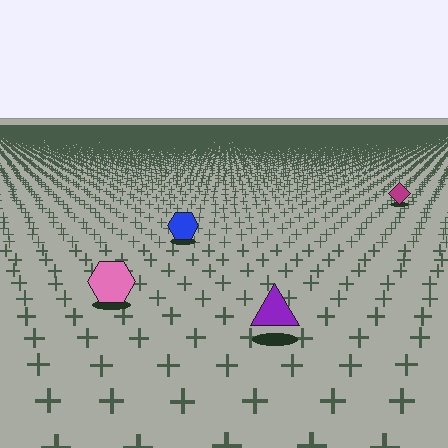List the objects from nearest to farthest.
From nearest to farthest: the purple triangle, the pink hexagon, the blue hexagon, the magenta diamond.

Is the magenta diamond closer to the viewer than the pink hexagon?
No. The pink hexagon is closer — you can tell from the texture gradient: the ground texture is coarser near it.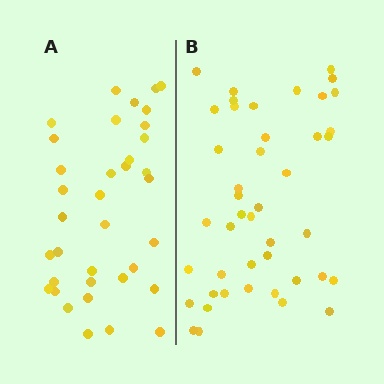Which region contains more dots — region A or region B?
Region B (the right region) has more dots.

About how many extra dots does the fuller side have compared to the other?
Region B has roughly 8 or so more dots than region A.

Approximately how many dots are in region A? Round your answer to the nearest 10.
About 40 dots. (The exact count is 36, which rounds to 40.)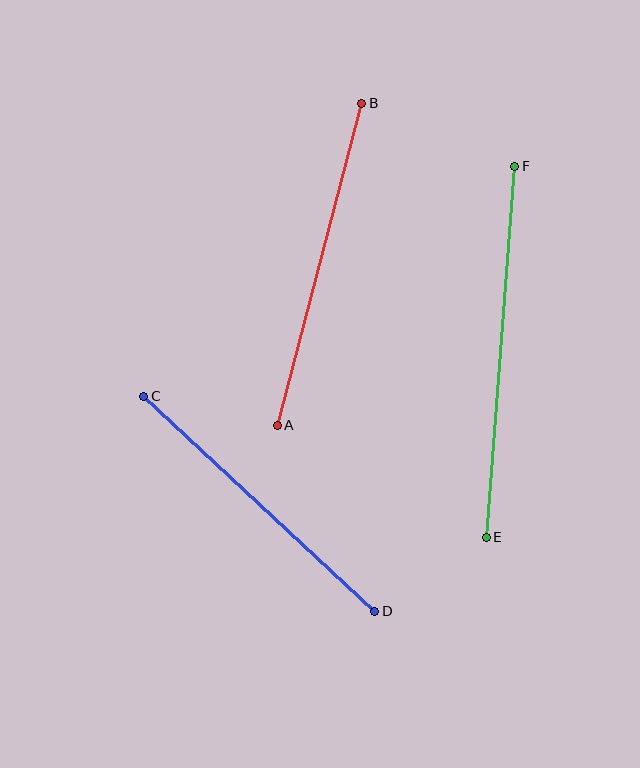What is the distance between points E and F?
The distance is approximately 372 pixels.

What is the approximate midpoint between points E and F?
The midpoint is at approximately (500, 352) pixels.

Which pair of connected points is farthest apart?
Points E and F are farthest apart.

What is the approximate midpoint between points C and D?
The midpoint is at approximately (259, 504) pixels.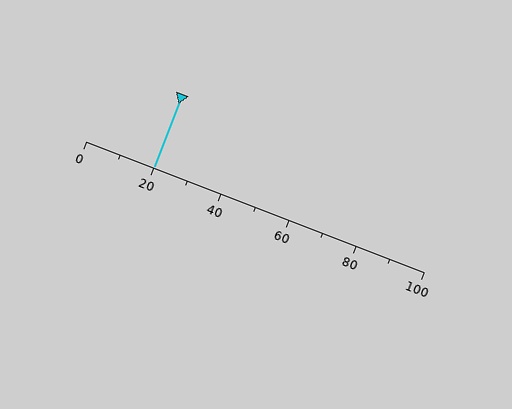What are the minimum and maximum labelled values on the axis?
The axis runs from 0 to 100.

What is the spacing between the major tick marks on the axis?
The major ticks are spaced 20 apart.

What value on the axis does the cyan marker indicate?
The marker indicates approximately 20.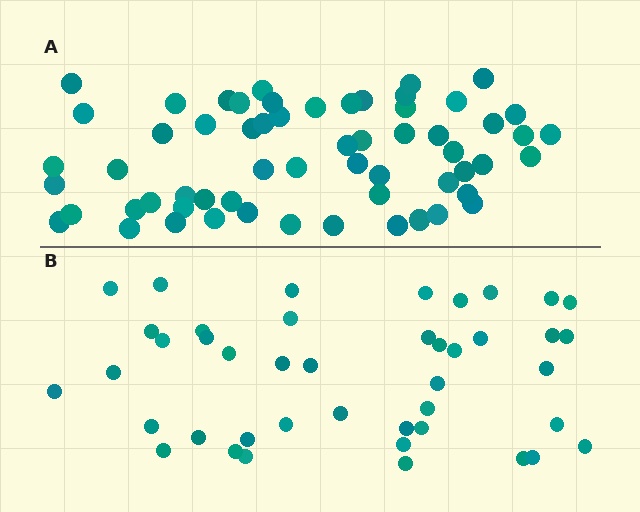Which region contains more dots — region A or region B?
Region A (the top region) has more dots.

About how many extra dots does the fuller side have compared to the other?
Region A has approximately 15 more dots than region B.